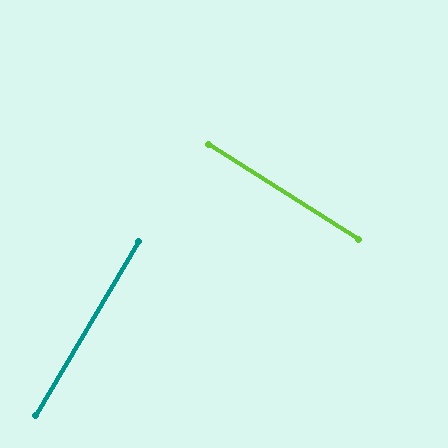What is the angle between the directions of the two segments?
Approximately 88 degrees.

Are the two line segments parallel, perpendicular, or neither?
Perpendicular — they meet at approximately 88°.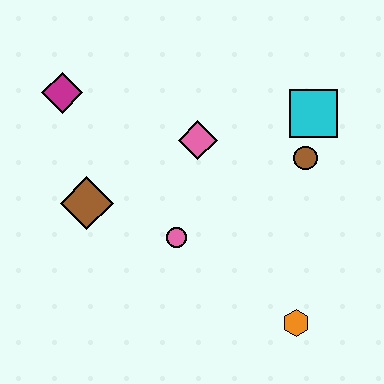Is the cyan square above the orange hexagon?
Yes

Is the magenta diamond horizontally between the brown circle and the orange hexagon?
No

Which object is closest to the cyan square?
The brown circle is closest to the cyan square.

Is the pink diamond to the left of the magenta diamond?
No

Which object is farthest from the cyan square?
The magenta diamond is farthest from the cyan square.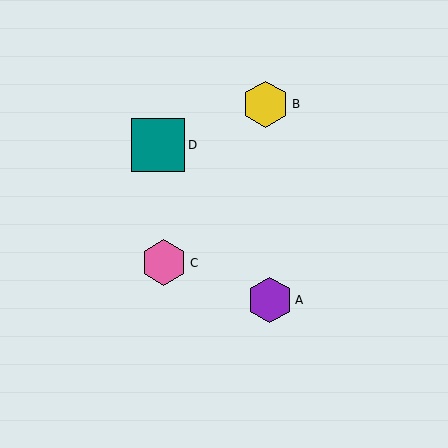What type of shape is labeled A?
Shape A is a purple hexagon.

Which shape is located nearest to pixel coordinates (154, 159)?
The teal square (labeled D) at (158, 145) is nearest to that location.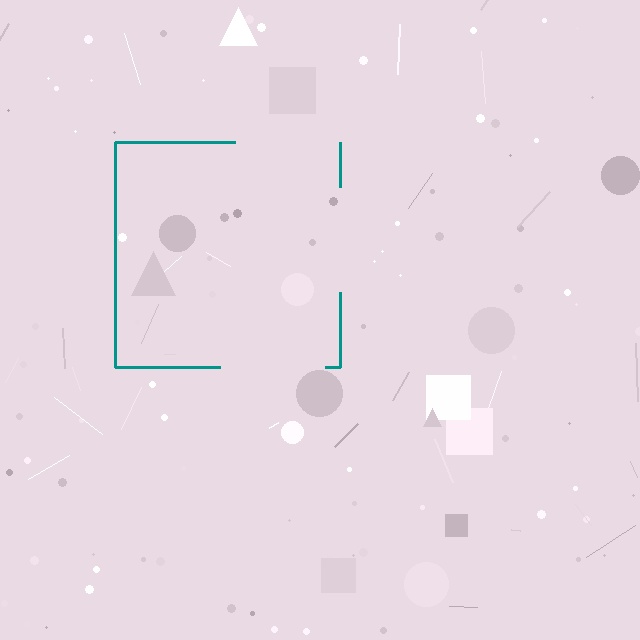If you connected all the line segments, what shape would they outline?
They would outline a square.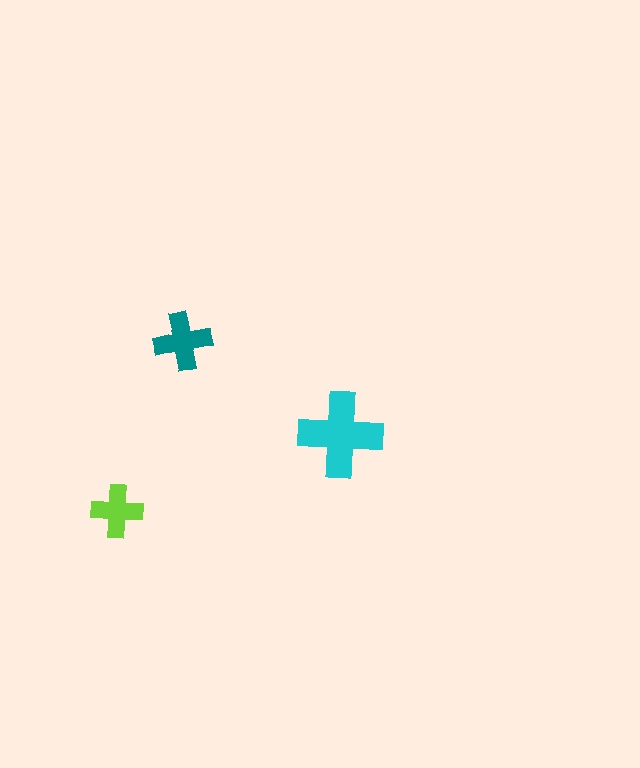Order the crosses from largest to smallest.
the cyan one, the teal one, the lime one.